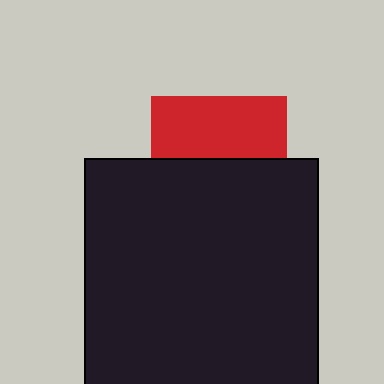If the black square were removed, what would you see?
You would see the complete red square.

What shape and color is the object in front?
The object in front is a black square.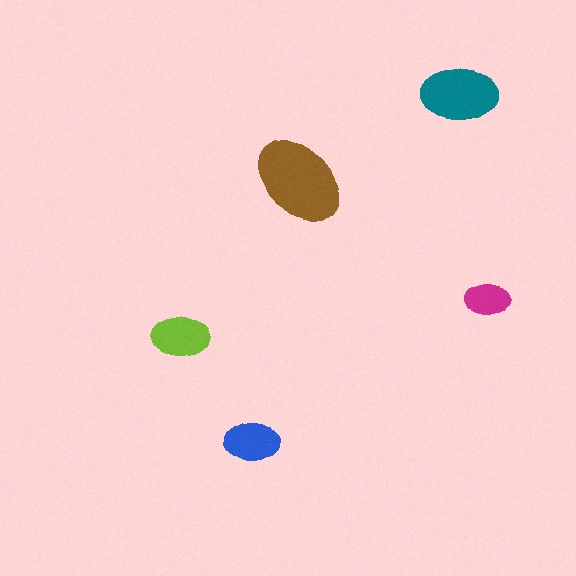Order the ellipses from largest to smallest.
the brown one, the teal one, the lime one, the blue one, the magenta one.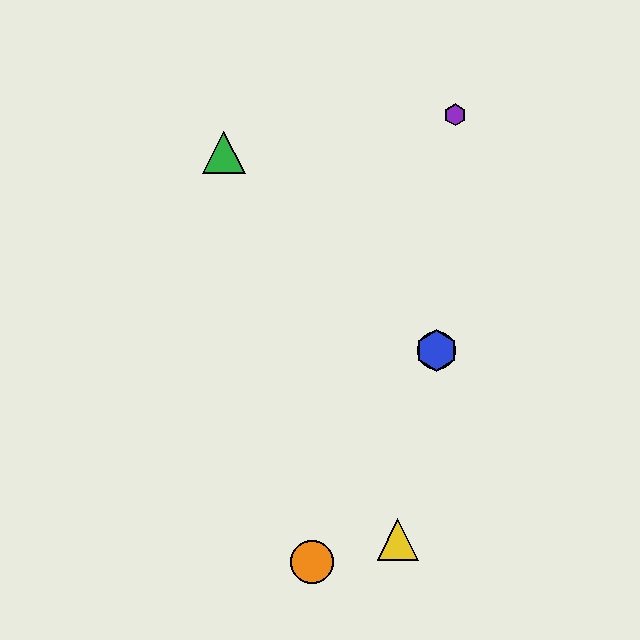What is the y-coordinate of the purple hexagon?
The purple hexagon is at y≈115.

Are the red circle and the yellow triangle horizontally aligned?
No, the red circle is at y≈351 and the yellow triangle is at y≈540.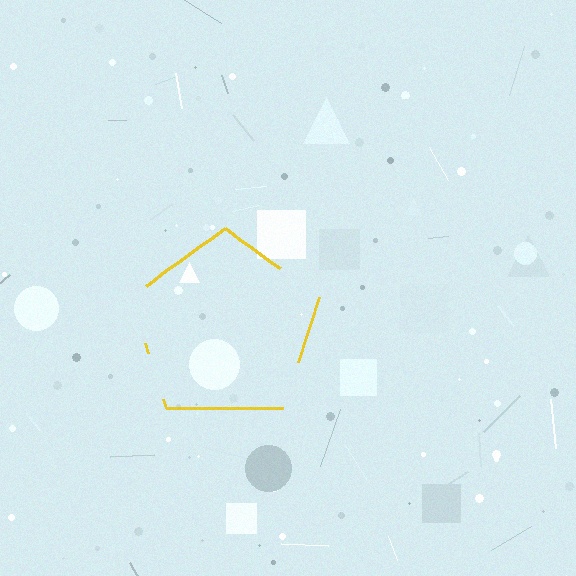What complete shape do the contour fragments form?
The contour fragments form a pentagon.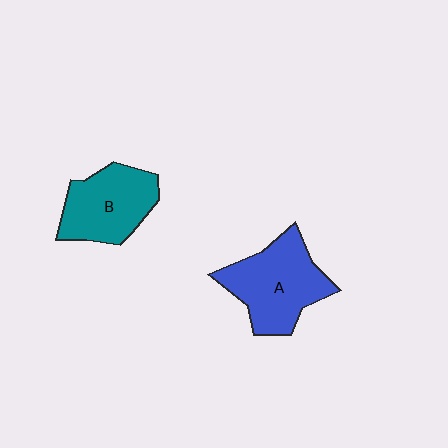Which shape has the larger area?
Shape A (blue).